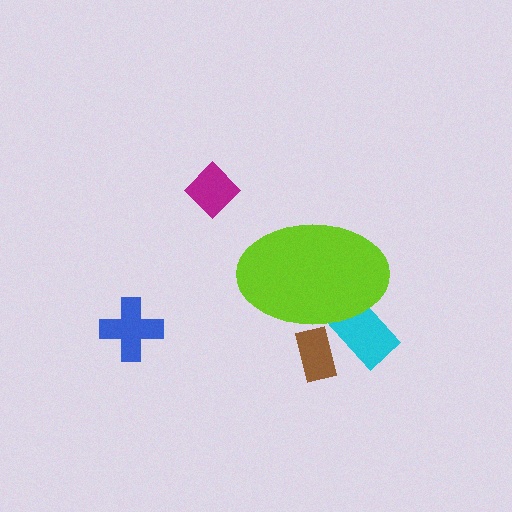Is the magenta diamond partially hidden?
No, the magenta diamond is fully visible.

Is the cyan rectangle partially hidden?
Yes, the cyan rectangle is partially hidden behind the lime ellipse.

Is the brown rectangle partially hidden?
Yes, the brown rectangle is partially hidden behind the lime ellipse.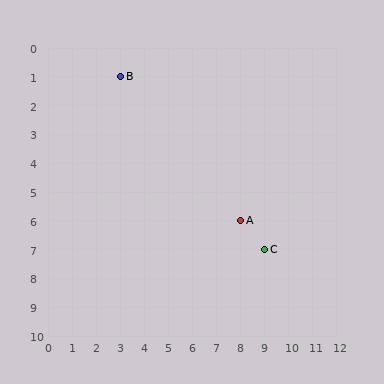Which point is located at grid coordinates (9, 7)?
Point C is at (9, 7).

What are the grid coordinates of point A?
Point A is at grid coordinates (8, 6).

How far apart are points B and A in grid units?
Points B and A are 5 columns and 5 rows apart (about 7.1 grid units diagonally).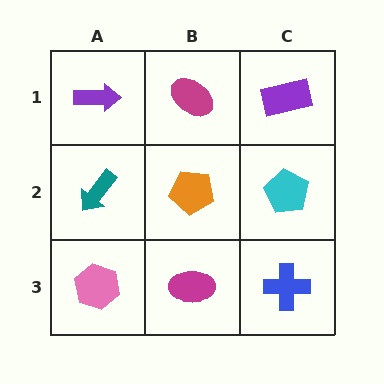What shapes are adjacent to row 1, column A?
A teal arrow (row 2, column A), a magenta ellipse (row 1, column B).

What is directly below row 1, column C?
A cyan pentagon.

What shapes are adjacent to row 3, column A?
A teal arrow (row 2, column A), a magenta ellipse (row 3, column B).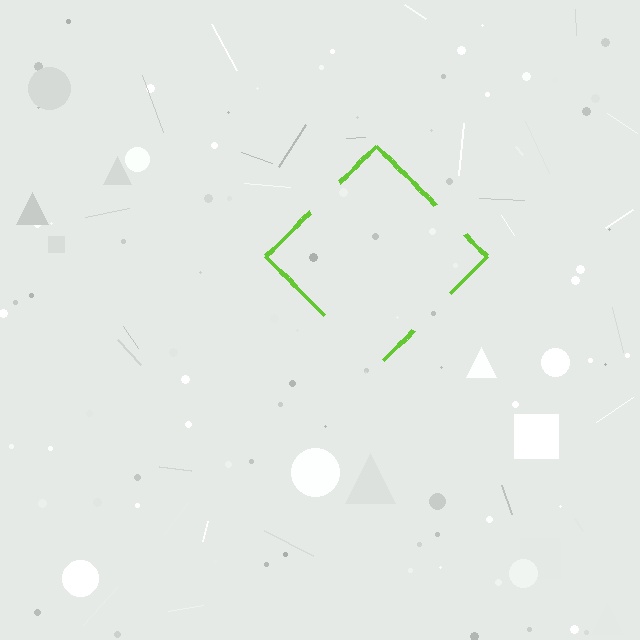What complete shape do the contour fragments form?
The contour fragments form a diamond.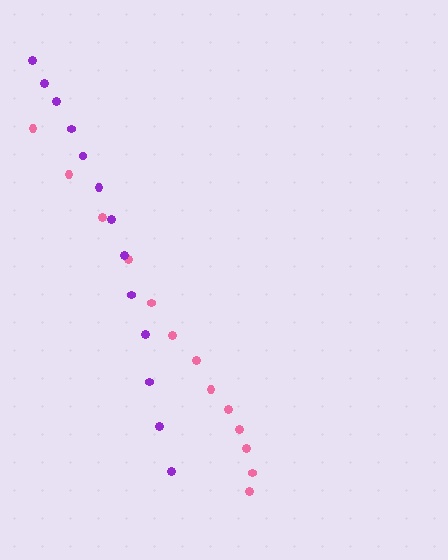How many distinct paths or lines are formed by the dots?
There are 2 distinct paths.